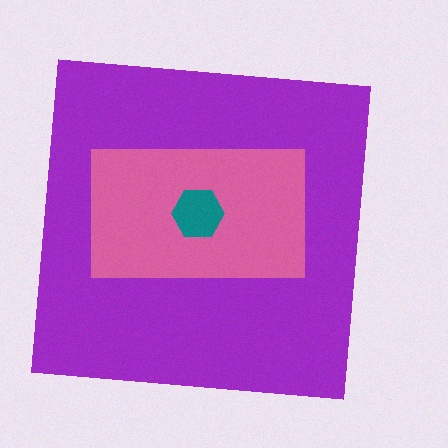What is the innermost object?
The teal hexagon.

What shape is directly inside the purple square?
The pink rectangle.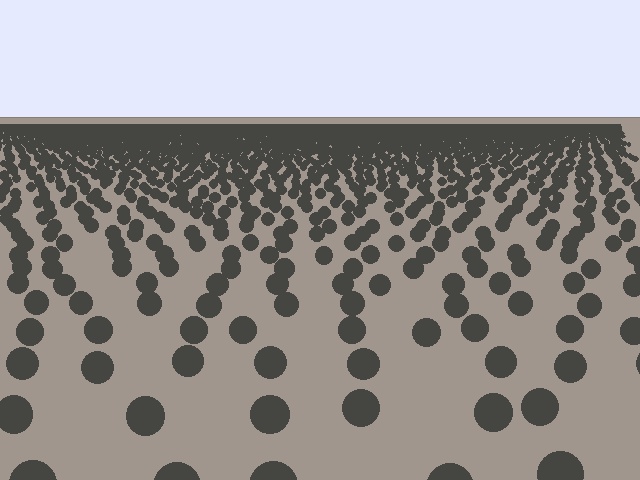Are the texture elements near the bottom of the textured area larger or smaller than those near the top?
Larger. Near the bottom, elements are closer to the viewer and appear at a bigger on-screen size.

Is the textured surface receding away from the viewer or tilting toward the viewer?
The surface is receding away from the viewer. Texture elements get smaller and denser toward the top.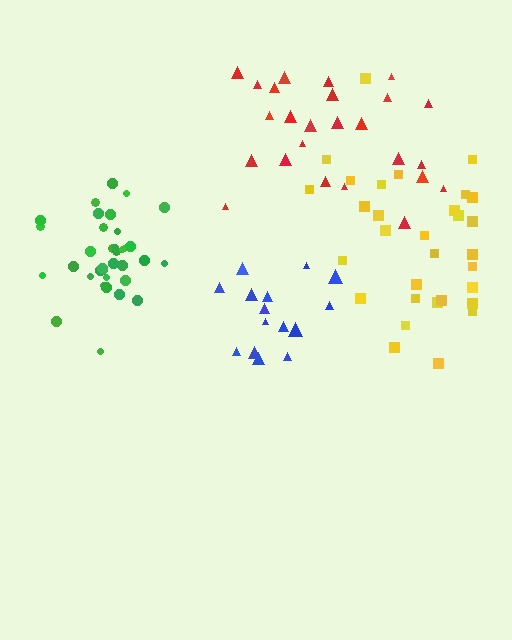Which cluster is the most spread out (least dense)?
Yellow.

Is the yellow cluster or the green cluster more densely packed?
Green.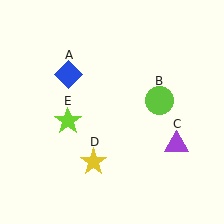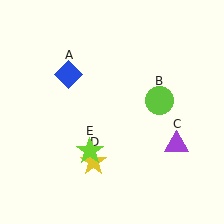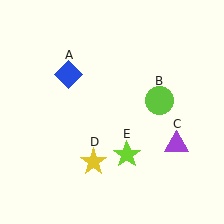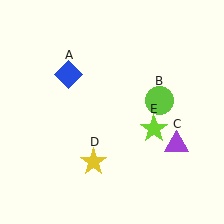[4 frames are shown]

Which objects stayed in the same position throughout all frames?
Blue diamond (object A) and lime circle (object B) and purple triangle (object C) and yellow star (object D) remained stationary.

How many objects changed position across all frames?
1 object changed position: lime star (object E).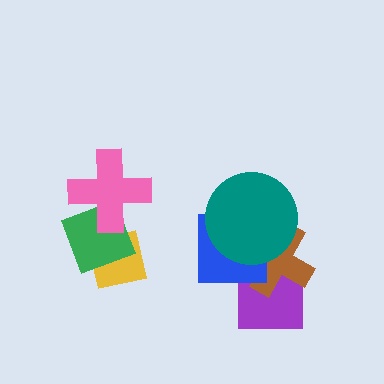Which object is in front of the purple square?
The brown cross is in front of the purple square.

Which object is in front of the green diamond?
The pink cross is in front of the green diamond.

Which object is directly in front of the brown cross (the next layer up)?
The blue square is directly in front of the brown cross.